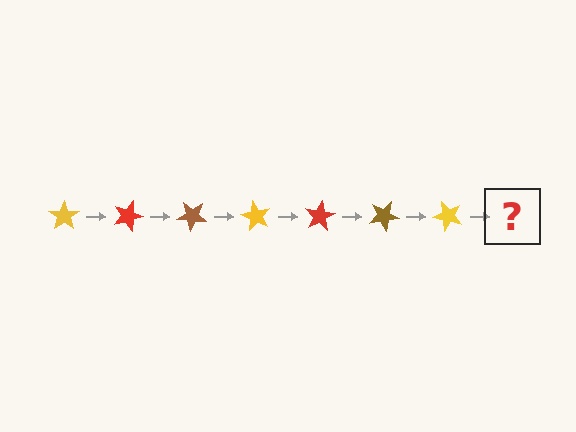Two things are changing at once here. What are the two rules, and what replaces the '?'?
The two rules are that it rotates 20 degrees each step and the color cycles through yellow, red, and brown. The '?' should be a red star, rotated 140 degrees from the start.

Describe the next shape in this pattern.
It should be a red star, rotated 140 degrees from the start.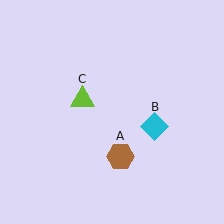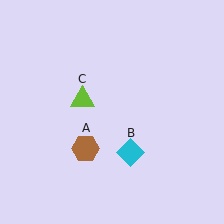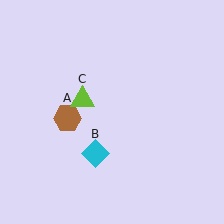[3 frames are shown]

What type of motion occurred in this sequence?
The brown hexagon (object A), cyan diamond (object B) rotated clockwise around the center of the scene.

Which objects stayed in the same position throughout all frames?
Lime triangle (object C) remained stationary.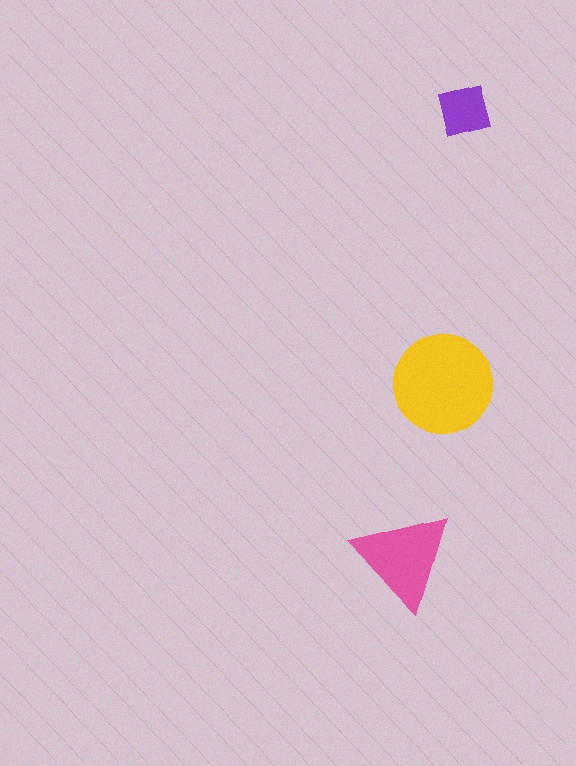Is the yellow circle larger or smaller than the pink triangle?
Larger.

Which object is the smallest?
The purple square.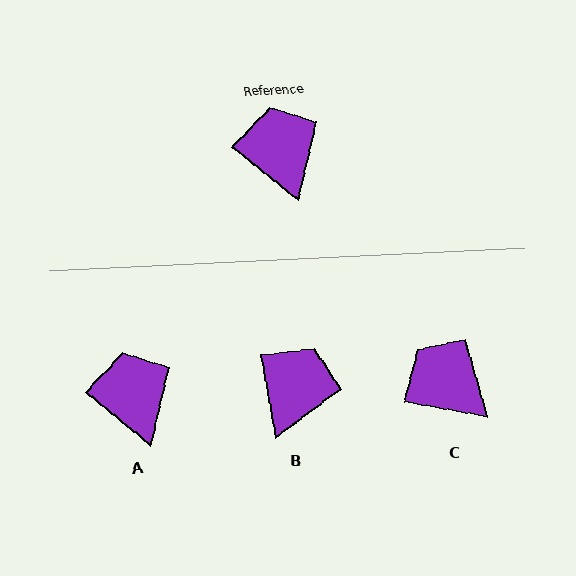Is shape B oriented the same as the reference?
No, it is off by about 40 degrees.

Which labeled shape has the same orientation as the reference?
A.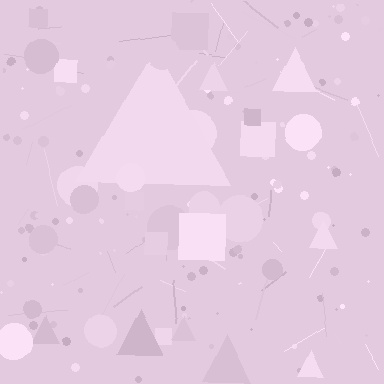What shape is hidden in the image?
A triangle is hidden in the image.